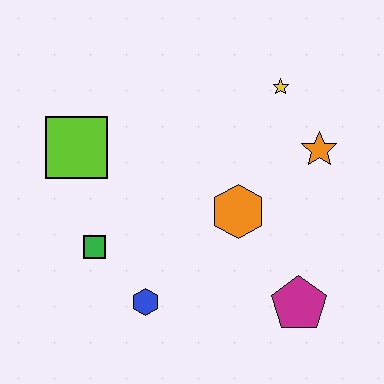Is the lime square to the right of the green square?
No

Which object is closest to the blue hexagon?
The green square is closest to the blue hexagon.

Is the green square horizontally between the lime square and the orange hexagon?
Yes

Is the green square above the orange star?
No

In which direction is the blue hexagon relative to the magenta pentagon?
The blue hexagon is to the left of the magenta pentagon.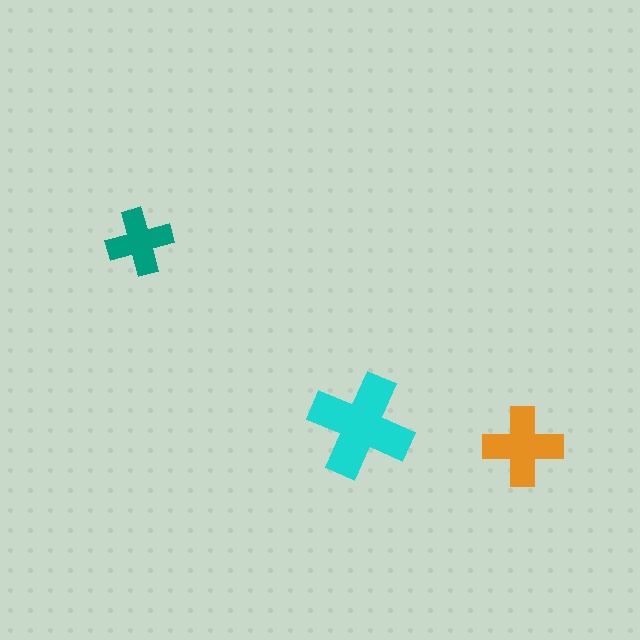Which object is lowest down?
The orange cross is bottommost.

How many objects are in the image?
There are 3 objects in the image.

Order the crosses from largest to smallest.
the cyan one, the orange one, the teal one.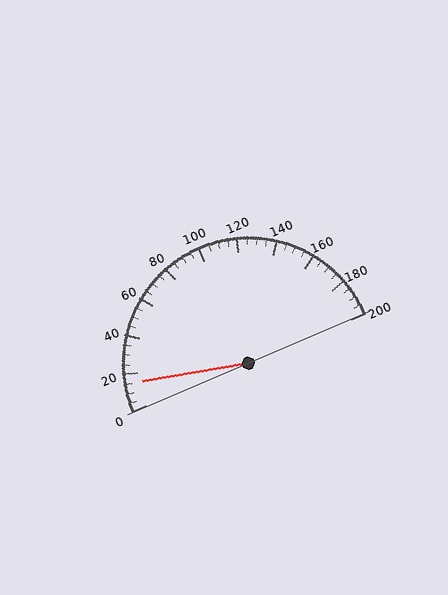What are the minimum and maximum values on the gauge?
The gauge ranges from 0 to 200.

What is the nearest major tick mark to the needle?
The nearest major tick mark is 20.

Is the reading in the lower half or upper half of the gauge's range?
The reading is in the lower half of the range (0 to 200).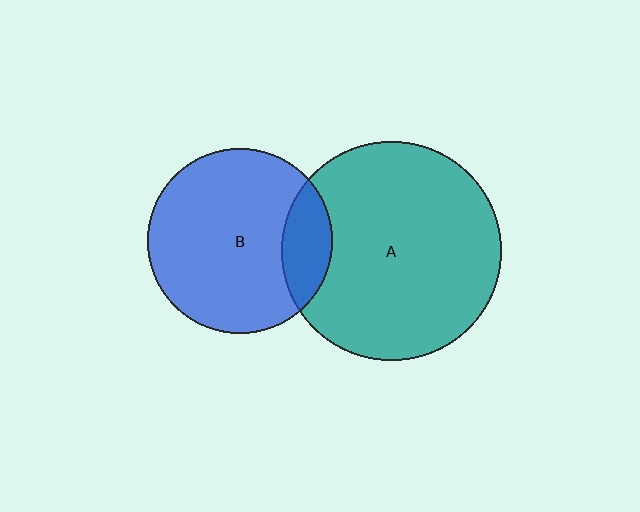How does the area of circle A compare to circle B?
Approximately 1.4 times.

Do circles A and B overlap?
Yes.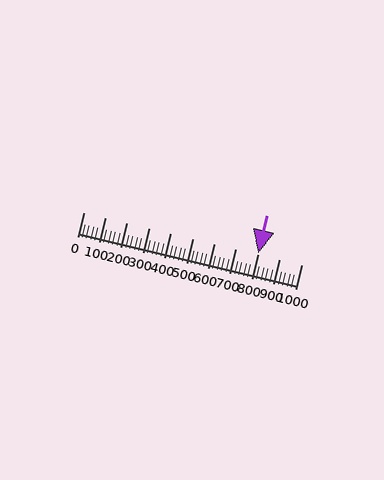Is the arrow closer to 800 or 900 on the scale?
The arrow is closer to 800.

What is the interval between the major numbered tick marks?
The major tick marks are spaced 100 units apart.